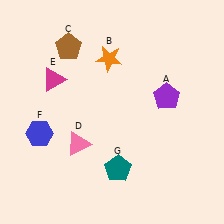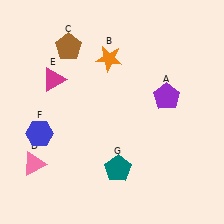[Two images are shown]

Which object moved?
The pink triangle (D) moved left.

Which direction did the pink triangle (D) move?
The pink triangle (D) moved left.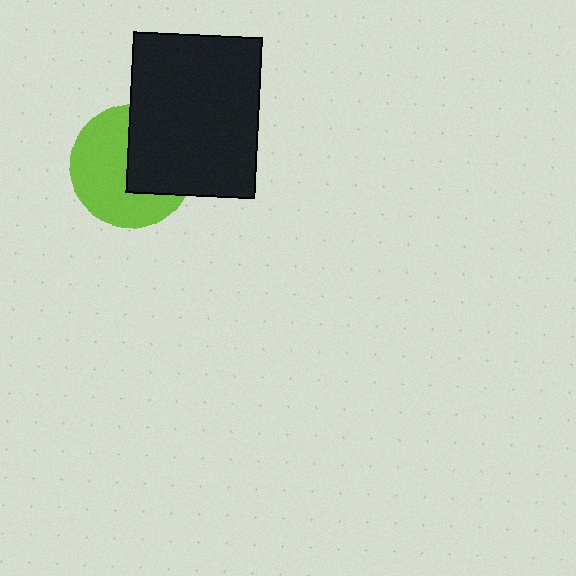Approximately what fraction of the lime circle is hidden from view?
Roughly 42% of the lime circle is hidden behind the black rectangle.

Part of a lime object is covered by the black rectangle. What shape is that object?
It is a circle.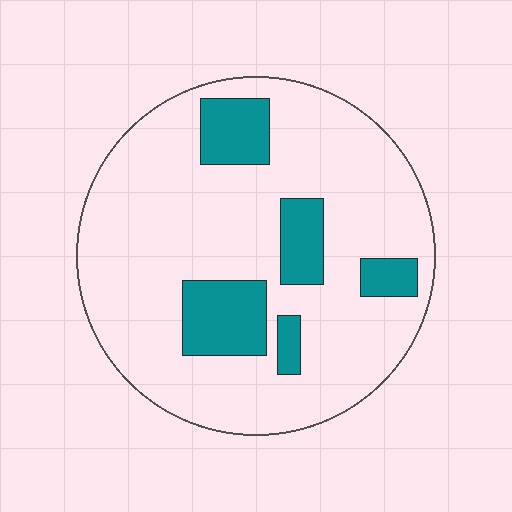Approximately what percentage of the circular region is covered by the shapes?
Approximately 20%.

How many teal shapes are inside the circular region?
5.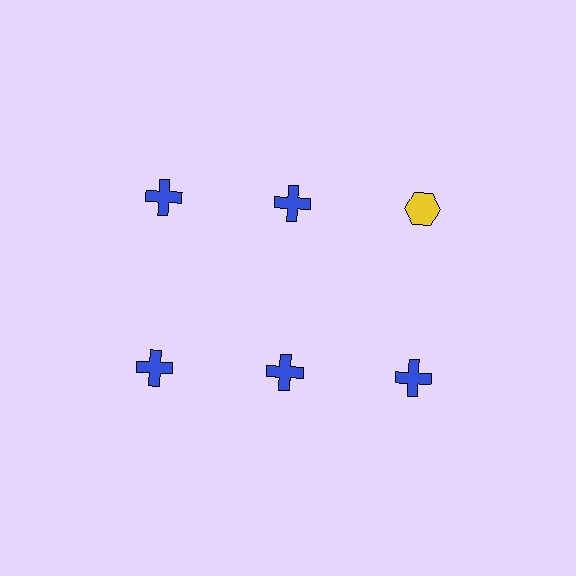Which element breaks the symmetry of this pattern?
The yellow hexagon in the top row, center column breaks the symmetry. All other shapes are blue crosses.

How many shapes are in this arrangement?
There are 6 shapes arranged in a grid pattern.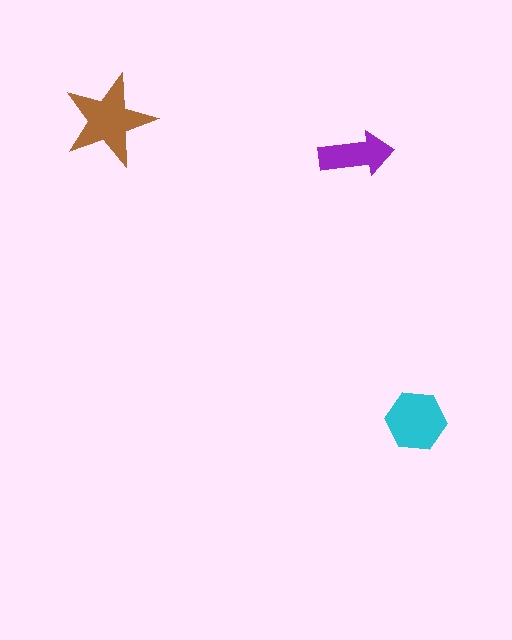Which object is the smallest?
The purple arrow.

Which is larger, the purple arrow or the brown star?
The brown star.